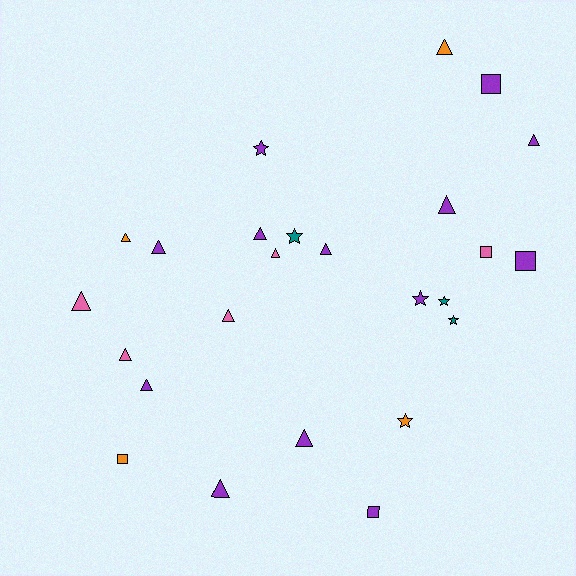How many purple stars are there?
There are 2 purple stars.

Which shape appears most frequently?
Triangle, with 14 objects.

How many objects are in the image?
There are 25 objects.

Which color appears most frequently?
Purple, with 13 objects.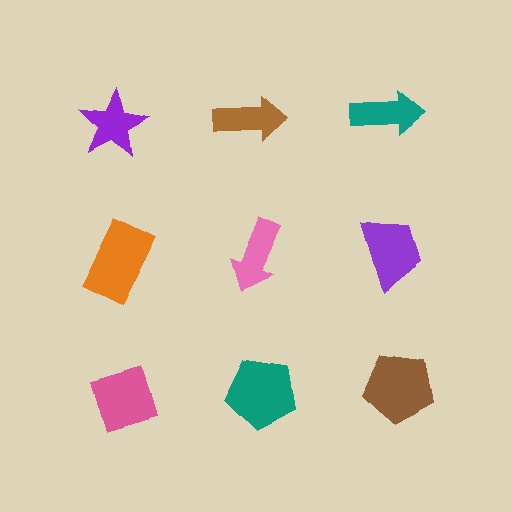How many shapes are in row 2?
3 shapes.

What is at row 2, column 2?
A pink arrow.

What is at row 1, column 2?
A brown arrow.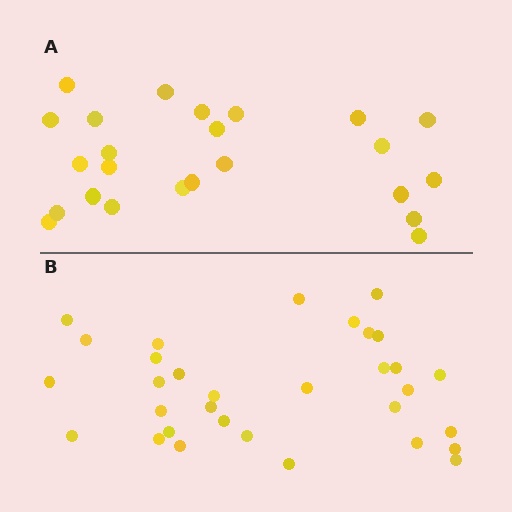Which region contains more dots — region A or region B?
Region B (the bottom region) has more dots.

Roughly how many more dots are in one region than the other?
Region B has roughly 8 or so more dots than region A.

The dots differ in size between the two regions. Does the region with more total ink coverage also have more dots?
No. Region A has more total ink coverage because its dots are larger, but region B actually contains more individual dots. Total area can be misleading — the number of items is what matters here.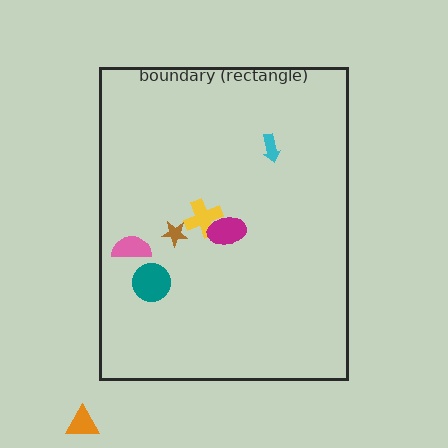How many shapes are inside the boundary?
6 inside, 1 outside.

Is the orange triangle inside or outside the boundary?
Outside.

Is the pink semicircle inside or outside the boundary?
Inside.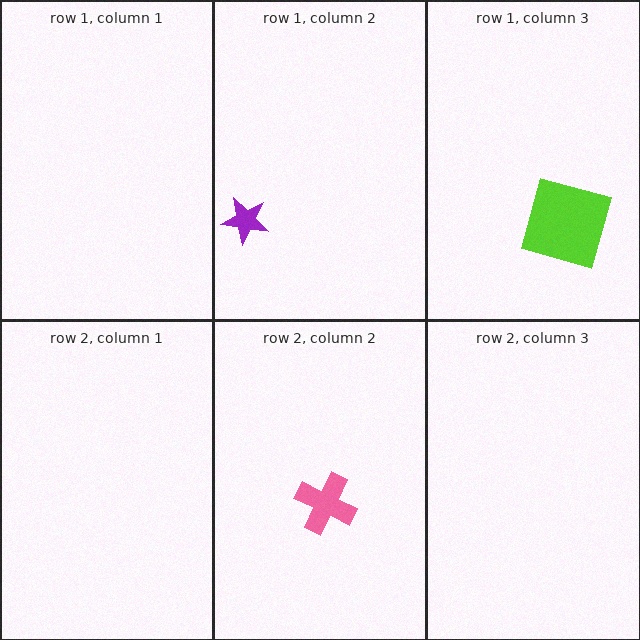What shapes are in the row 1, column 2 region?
The purple star.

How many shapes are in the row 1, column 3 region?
1.